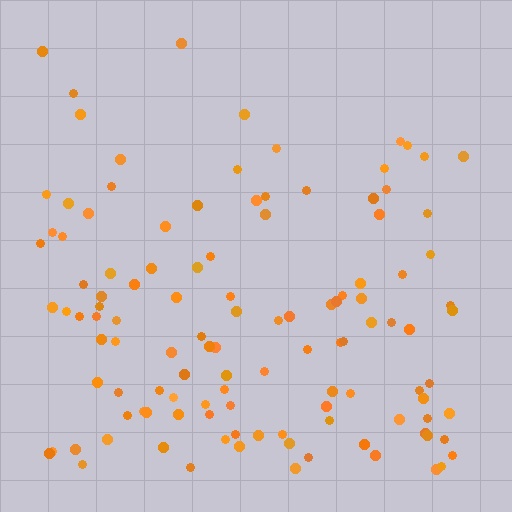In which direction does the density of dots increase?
From top to bottom, with the bottom side densest.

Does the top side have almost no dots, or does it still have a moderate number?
Still a moderate number, just noticeably fewer than the bottom.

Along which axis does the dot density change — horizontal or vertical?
Vertical.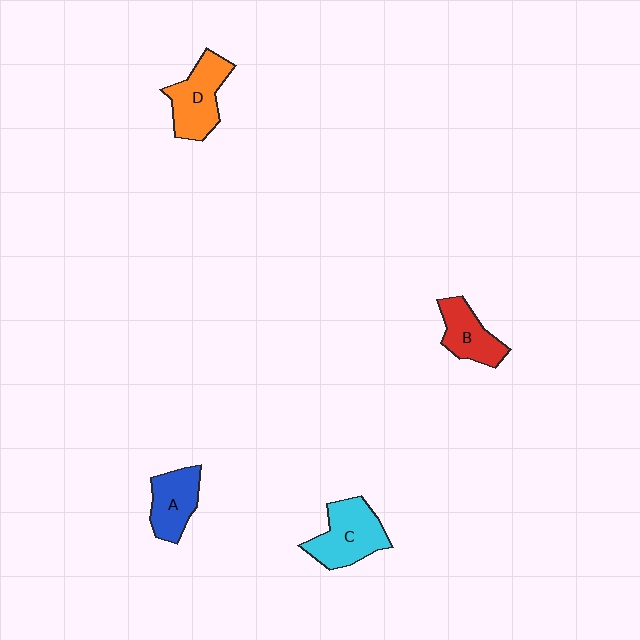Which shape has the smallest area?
Shape B (red).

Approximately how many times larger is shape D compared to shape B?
Approximately 1.3 times.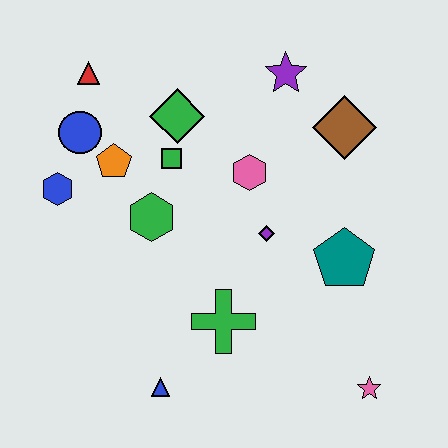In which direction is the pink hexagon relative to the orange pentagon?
The pink hexagon is to the right of the orange pentagon.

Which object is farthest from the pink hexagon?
The pink star is farthest from the pink hexagon.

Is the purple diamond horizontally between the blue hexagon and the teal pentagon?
Yes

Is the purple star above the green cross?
Yes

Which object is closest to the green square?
The green diamond is closest to the green square.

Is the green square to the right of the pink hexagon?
No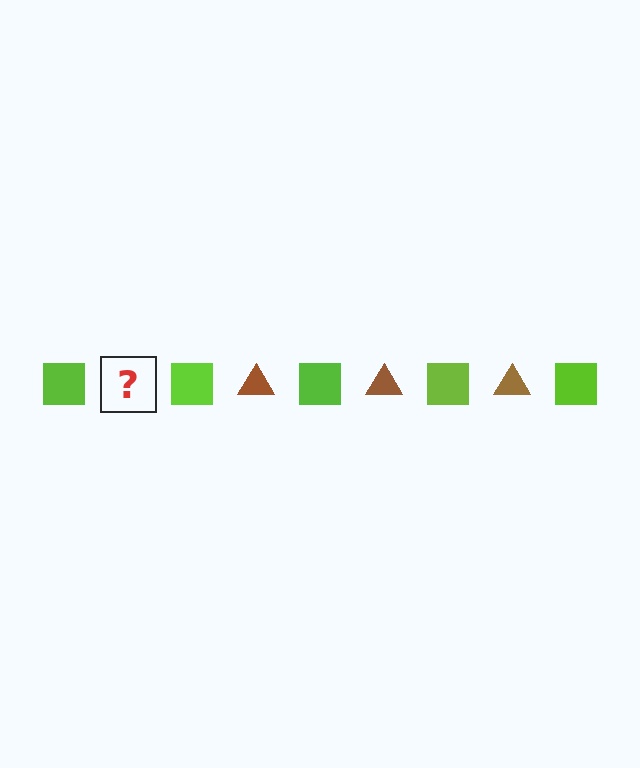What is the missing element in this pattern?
The missing element is a brown triangle.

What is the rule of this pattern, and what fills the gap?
The rule is that the pattern alternates between lime square and brown triangle. The gap should be filled with a brown triangle.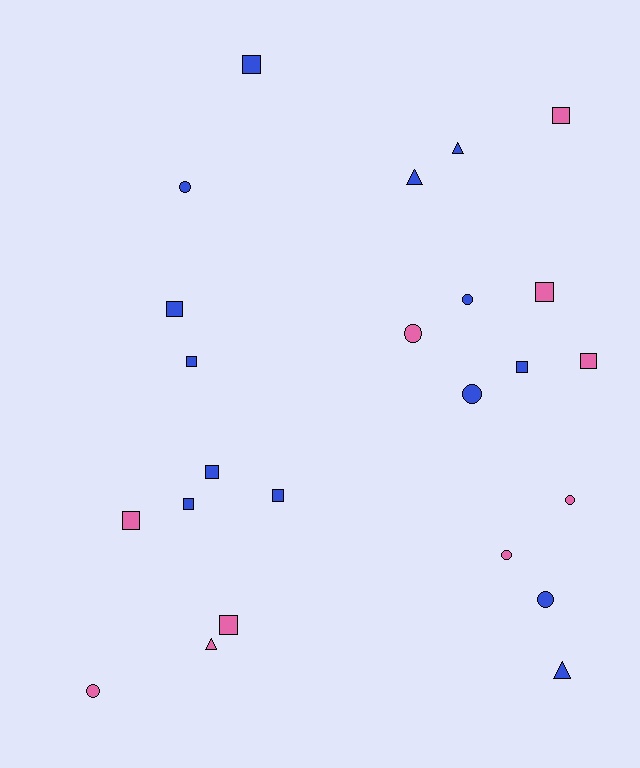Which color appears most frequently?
Blue, with 14 objects.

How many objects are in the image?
There are 24 objects.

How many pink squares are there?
There are 5 pink squares.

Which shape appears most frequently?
Square, with 12 objects.